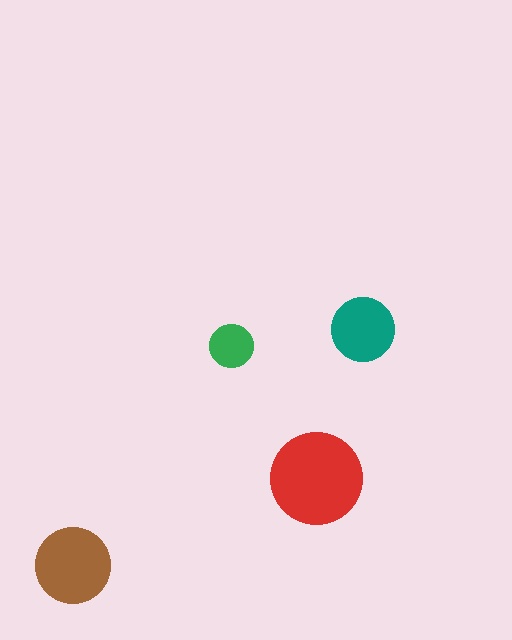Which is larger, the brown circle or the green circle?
The brown one.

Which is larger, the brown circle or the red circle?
The red one.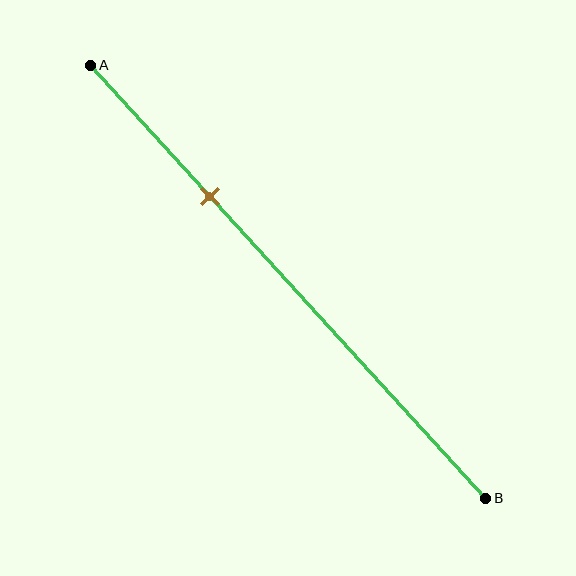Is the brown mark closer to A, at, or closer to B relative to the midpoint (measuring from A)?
The brown mark is closer to point A than the midpoint of segment AB.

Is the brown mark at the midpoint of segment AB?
No, the mark is at about 30% from A, not at the 50% midpoint.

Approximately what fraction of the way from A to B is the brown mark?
The brown mark is approximately 30% of the way from A to B.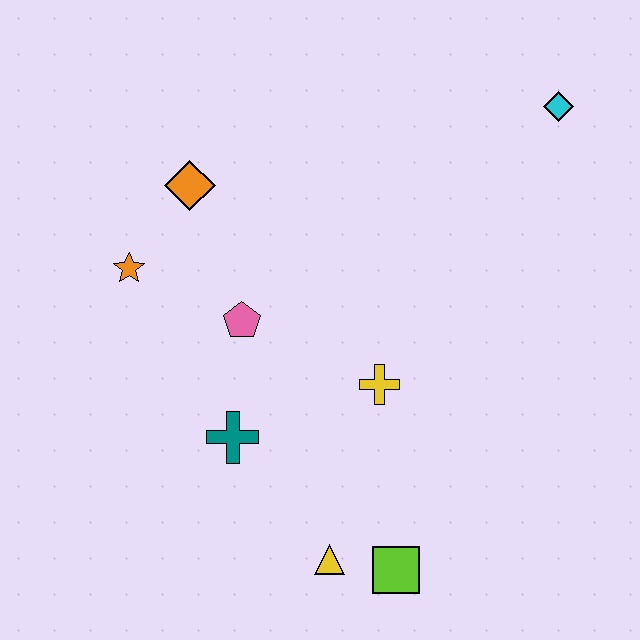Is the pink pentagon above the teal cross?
Yes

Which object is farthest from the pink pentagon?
The cyan diamond is farthest from the pink pentagon.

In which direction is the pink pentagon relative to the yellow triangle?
The pink pentagon is above the yellow triangle.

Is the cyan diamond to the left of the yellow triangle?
No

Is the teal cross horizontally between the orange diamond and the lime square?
Yes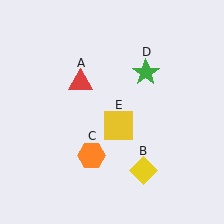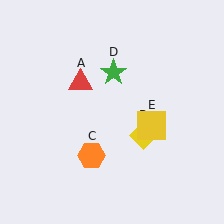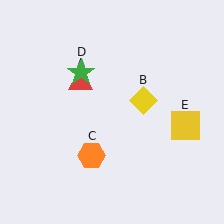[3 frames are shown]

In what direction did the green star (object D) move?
The green star (object D) moved left.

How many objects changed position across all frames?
3 objects changed position: yellow diamond (object B), green star (object D), yellow square (object E).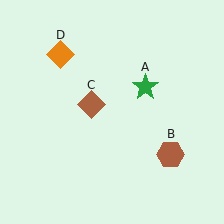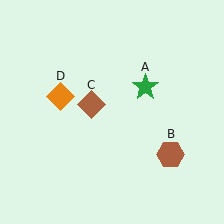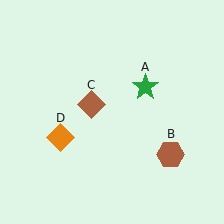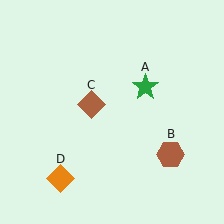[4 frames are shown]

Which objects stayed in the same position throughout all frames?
Green star (object A) and brown hexagon (object B) and brown diamond (object C) remained stationary.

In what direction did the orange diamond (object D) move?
The orange diamond (object D) moved down.